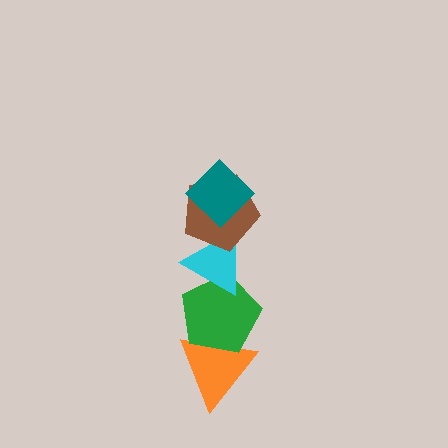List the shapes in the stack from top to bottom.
From top to bottom: the teal diamond, the brown pentagon, the cyan triangle, the green pentagon, the orange triangle.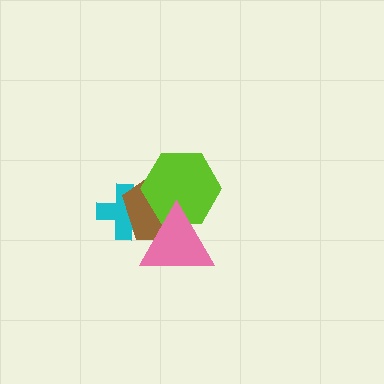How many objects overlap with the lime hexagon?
3 objects overlap with the lime hexagon.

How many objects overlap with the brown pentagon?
3 objects overlap with the brown pentagon.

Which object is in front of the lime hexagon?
The pink triangle is in front of the lime hexagon.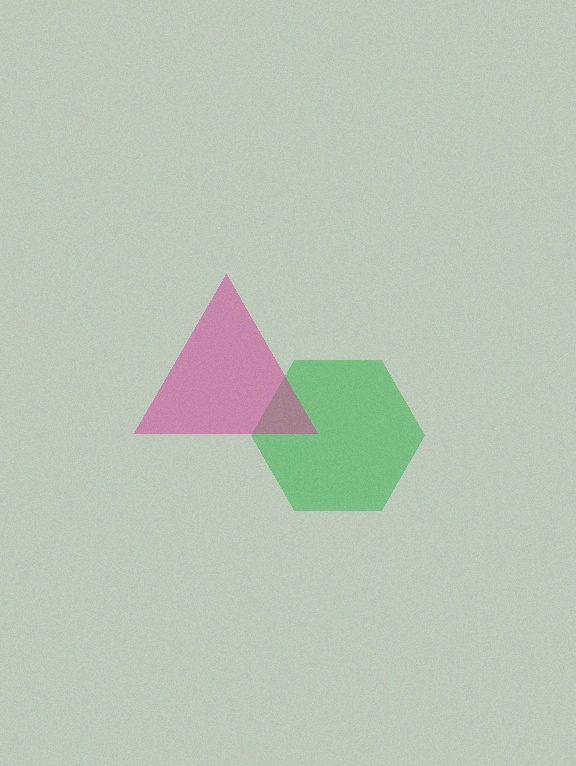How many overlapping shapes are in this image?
There are 2 overlapping shapes in the image.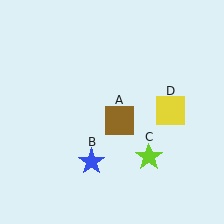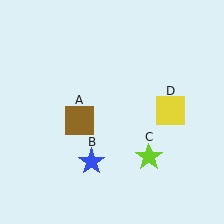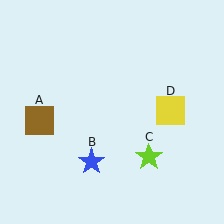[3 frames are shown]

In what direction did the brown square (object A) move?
The brown square (object A) moved left.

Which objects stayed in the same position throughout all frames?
Blue star (object B) and lime star (object C) and yellow square (object D) remained stationary.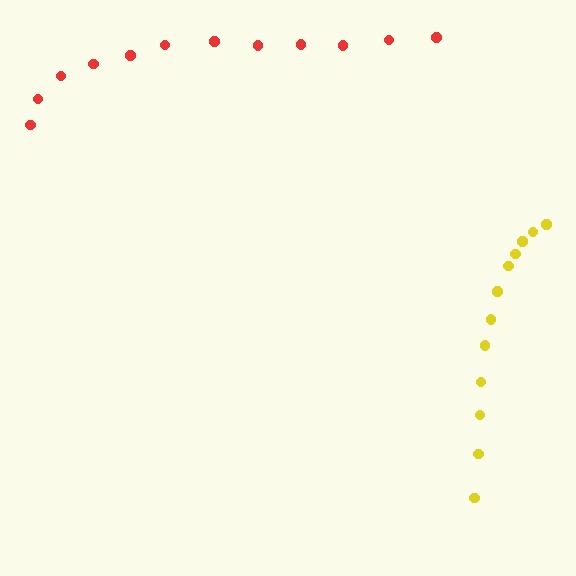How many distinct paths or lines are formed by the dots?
There are 2 distinct paths.